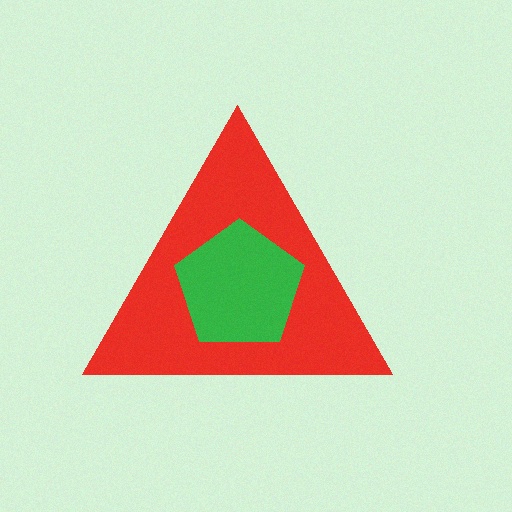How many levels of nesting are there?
2.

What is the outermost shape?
The red triangle.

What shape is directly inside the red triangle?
The green pentagon.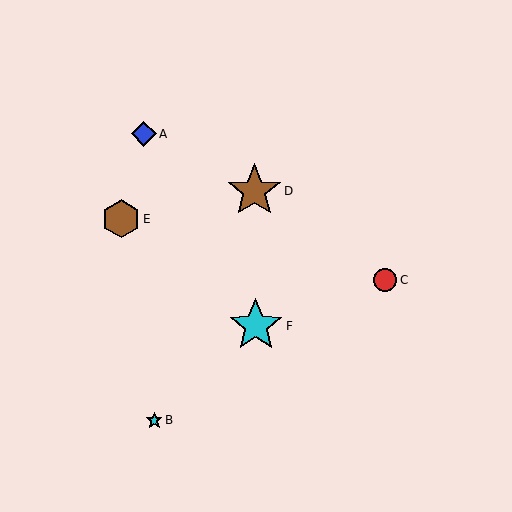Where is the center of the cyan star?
The center of the cyan star is at (154, 420).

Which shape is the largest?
The brown star (labeled D) is the largest.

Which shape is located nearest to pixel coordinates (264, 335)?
The cyan star (labeled F) at (256, 326) is nearest to that location.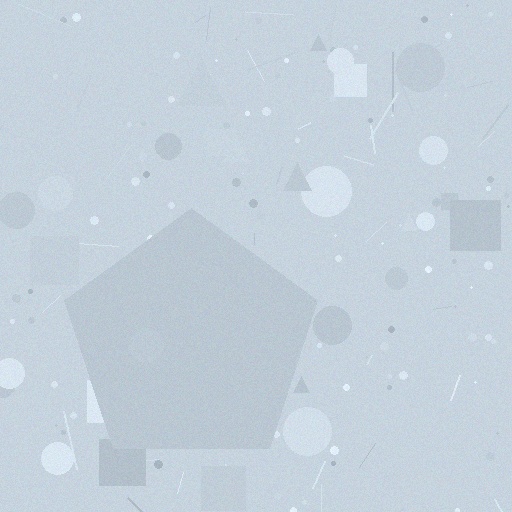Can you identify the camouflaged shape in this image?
The camouflaged shape is a pentagon.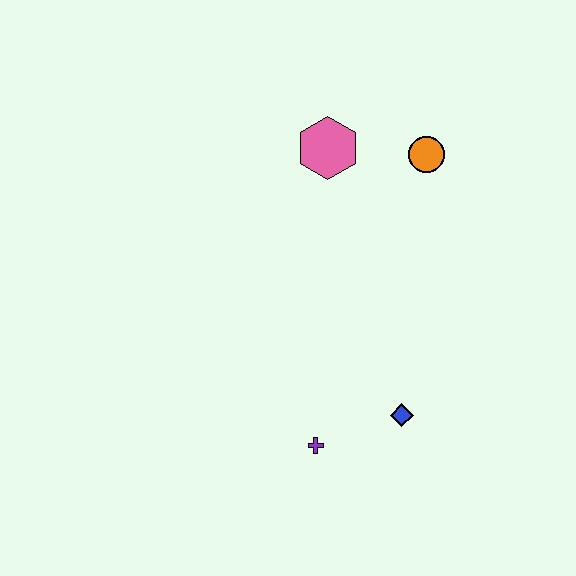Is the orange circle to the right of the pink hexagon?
Yes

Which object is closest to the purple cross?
The blue diamond is closest to the purple cross.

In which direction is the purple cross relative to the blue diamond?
The purple cross is to the left of the blue diamond.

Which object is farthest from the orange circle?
The purple cross is farthest from the orange circle.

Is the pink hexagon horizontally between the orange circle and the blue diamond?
No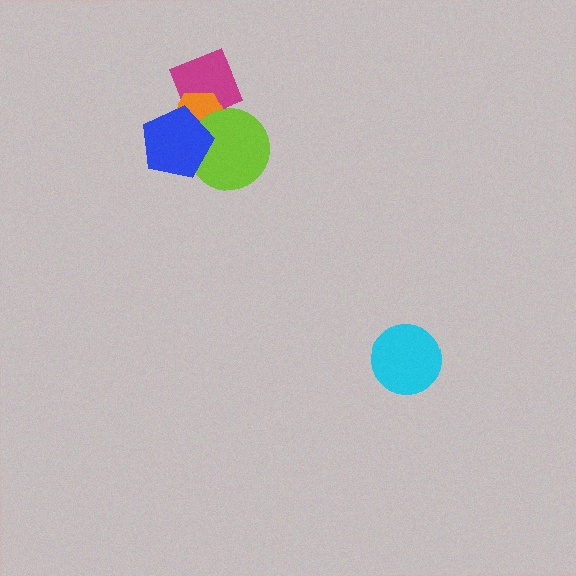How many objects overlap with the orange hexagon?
3 objects overlap with the orange hexagon.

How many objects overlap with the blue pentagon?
2 objects overlap with the blue pentagon.